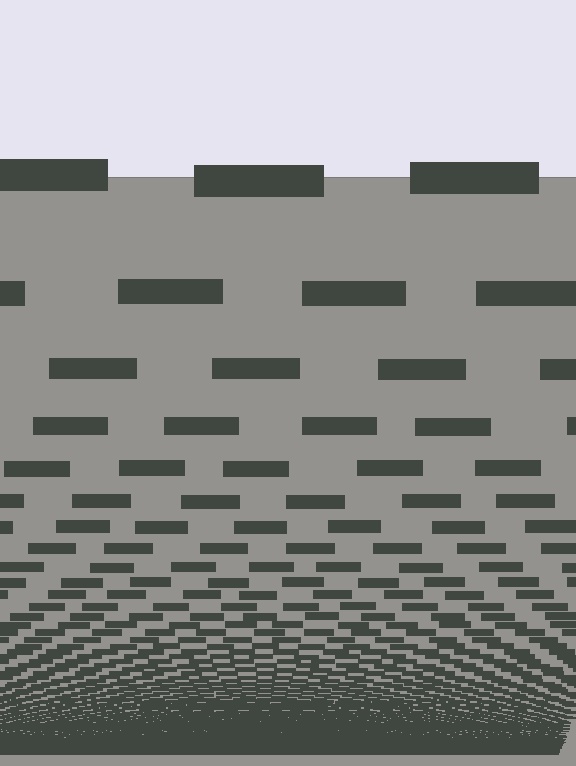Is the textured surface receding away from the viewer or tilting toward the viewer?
The surface appears to tilt toward the viewer. Texture elements get larger and sparser toward the top.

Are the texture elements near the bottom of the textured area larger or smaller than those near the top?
Smaller. The gradient is inverted — elements near the bottom are smaller and denser.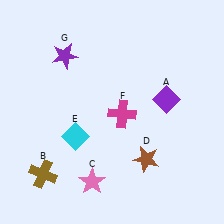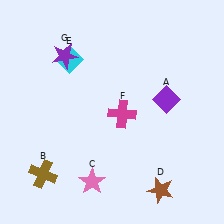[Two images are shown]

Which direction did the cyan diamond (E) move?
The cyan diamond (E) moved up.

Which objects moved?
The objects that moved are: the brown star (D), the cyan diamond (E).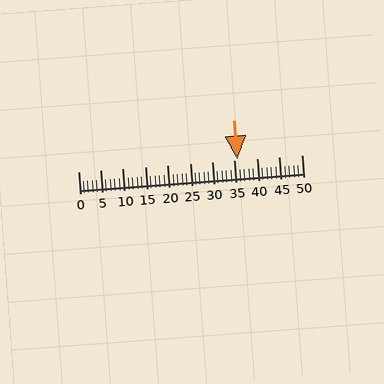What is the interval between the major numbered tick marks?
The major tick marks are spaced 5 units apart.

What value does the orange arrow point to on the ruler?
The orange arrow points to approximately 36.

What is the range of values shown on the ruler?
The ruler shows values from 0 to 50.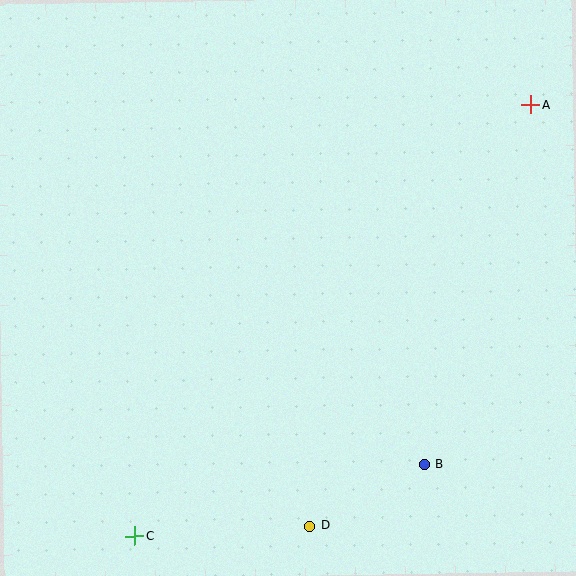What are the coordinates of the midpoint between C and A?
The midpoint between C and A is at (333, 320).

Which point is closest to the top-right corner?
Point A is closest to the top-right corner.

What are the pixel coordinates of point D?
Point D is at (310, 526).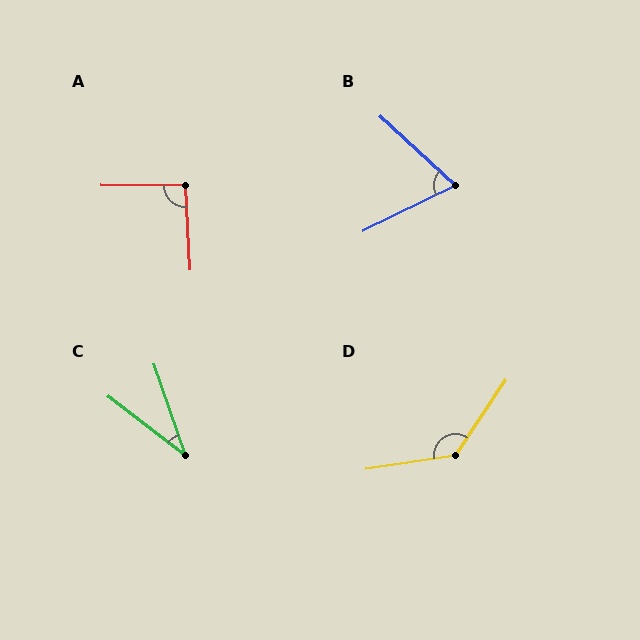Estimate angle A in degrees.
Approximately 94 degrees.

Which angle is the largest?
D, at approximately 132 degrees.